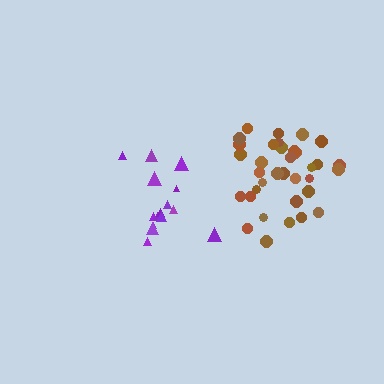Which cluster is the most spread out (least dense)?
Purple.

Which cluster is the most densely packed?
Brown.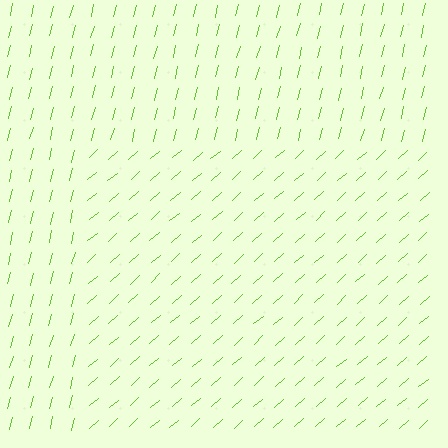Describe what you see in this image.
The image is filled with small lime line segments. A rectangle region in the image has lines oriented differently from the surrounding lines, creating a visible texture boundary.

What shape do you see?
I see a rectangle.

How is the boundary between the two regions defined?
The boundary is defined purely by a change in line orientation (approximately 34 degrees difference). All lines are the same color and thickness.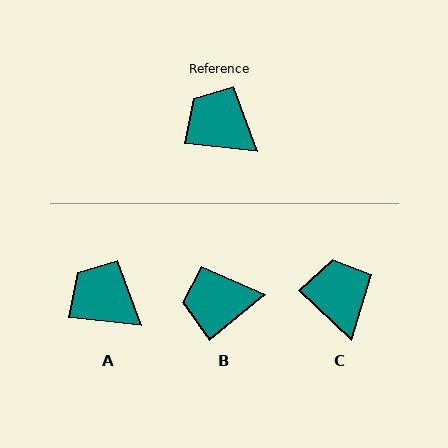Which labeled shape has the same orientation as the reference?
A.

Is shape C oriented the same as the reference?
No, it is off by about 38 degrees.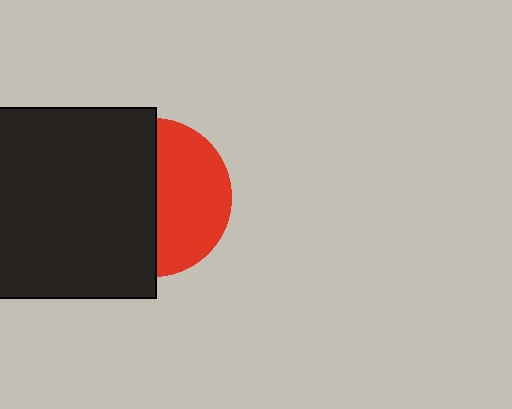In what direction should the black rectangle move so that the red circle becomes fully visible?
The black rectangle should move left. That is the shortest direction to clear the overlap and leave the red circle fully visible.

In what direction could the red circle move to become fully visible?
The red circle could move right. That would shift it out from behind the black rectangle entirely.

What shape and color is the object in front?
The object in front is a black rectangle.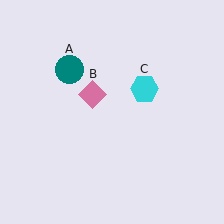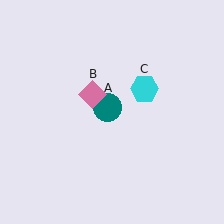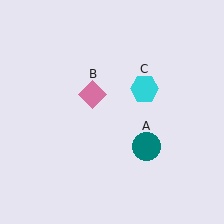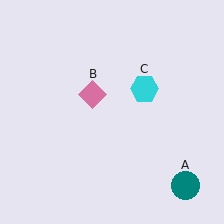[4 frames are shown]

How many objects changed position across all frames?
1 object changed position: teal circle (object A).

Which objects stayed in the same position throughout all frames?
Pink diamond (object B) and cyan hexagon (object C) remained stationary.